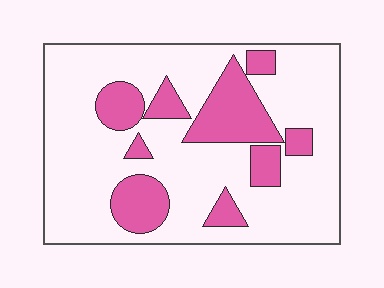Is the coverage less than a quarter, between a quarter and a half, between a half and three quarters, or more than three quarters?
Less than a quarter.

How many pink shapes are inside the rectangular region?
9.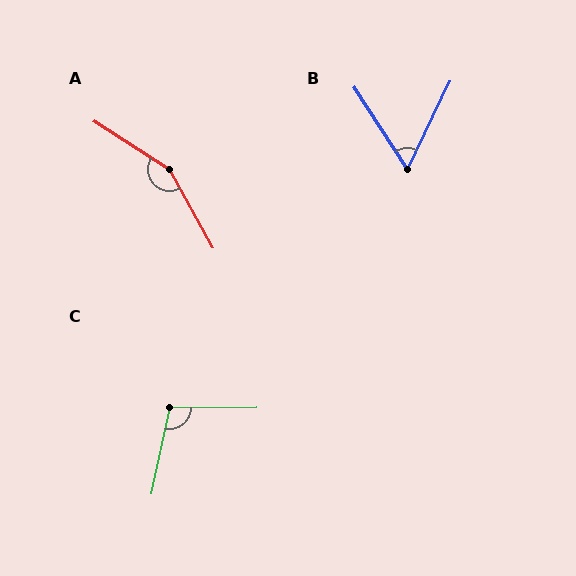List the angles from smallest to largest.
B (59°), C (102°), A (151°).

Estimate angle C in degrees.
Approximately 102 degrees.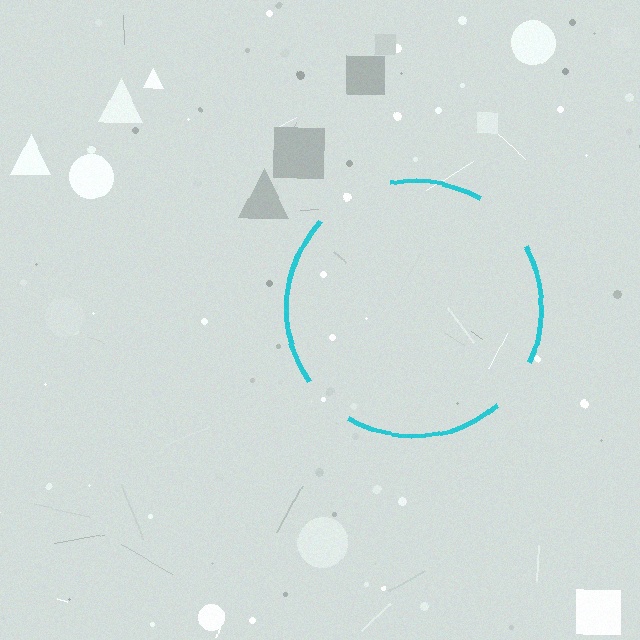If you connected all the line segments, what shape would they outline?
They would outline a circle.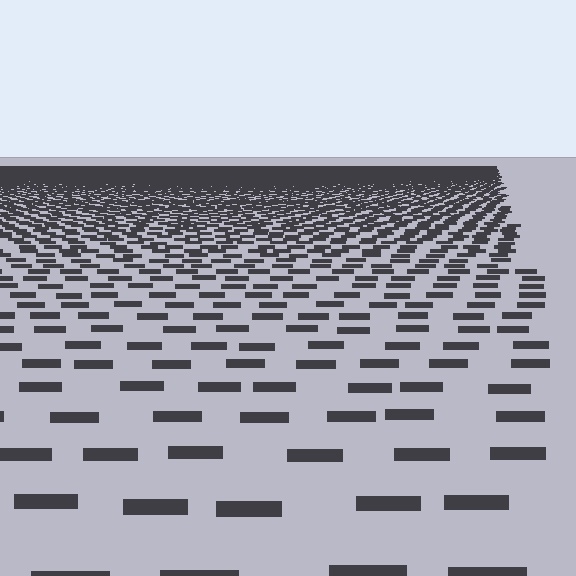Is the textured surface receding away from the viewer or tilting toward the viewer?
The surface is receding away from the viewer. Texture elements get smaller and denser toward the top.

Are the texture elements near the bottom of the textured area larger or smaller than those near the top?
Larger. Near the bottom, elements are closer to the viewer and appear at a bigger on-screen size.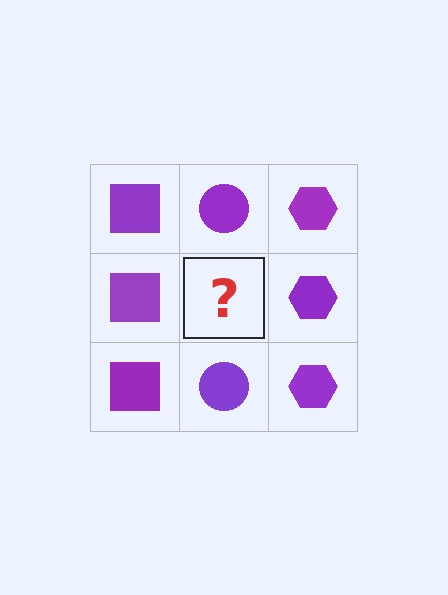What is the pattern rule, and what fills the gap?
The rule is that each column has a consistent shape. The gap should be filled with a purple circle.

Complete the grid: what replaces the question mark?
The question mark should be replaced with a purple circle.